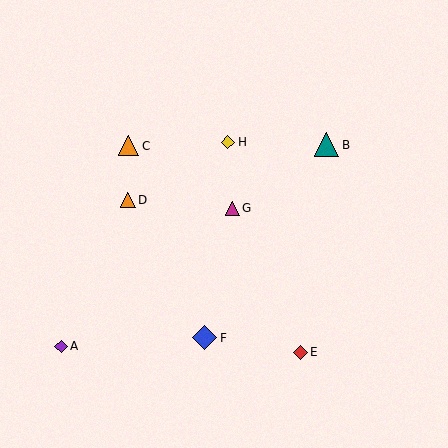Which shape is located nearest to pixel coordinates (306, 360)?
The red diamond (labeled E) at (300, 352) is nearest to that location.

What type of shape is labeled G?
Shape G is a magenta triangle.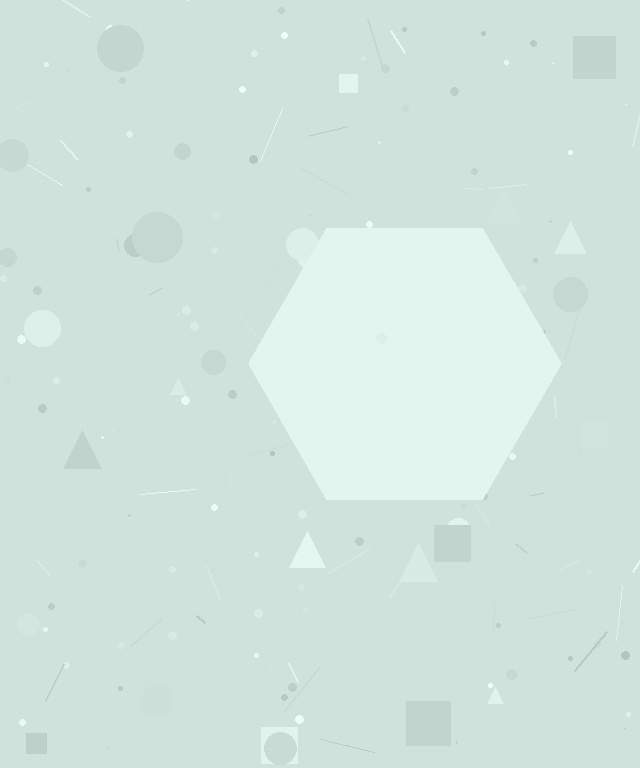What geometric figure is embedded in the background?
A hexagon is embedded in the background.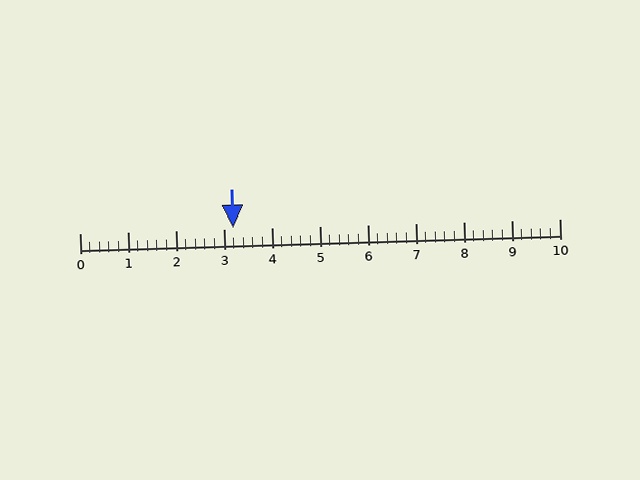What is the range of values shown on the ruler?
The ruler shows values from 0 to 10.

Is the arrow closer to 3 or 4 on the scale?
The arrow is closer to 3.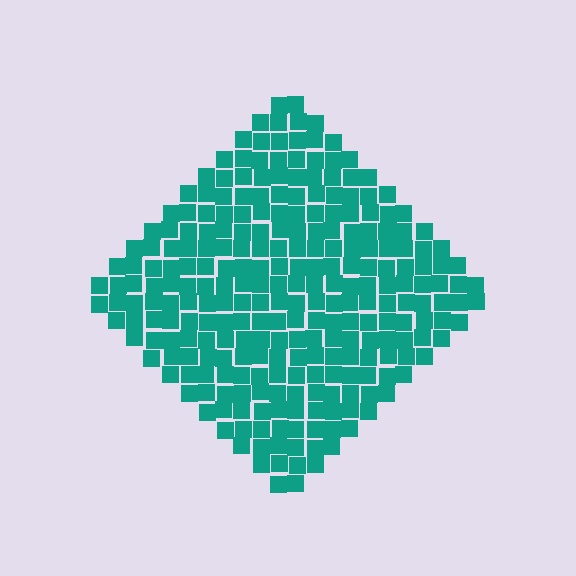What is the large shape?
The large shape is a diamond.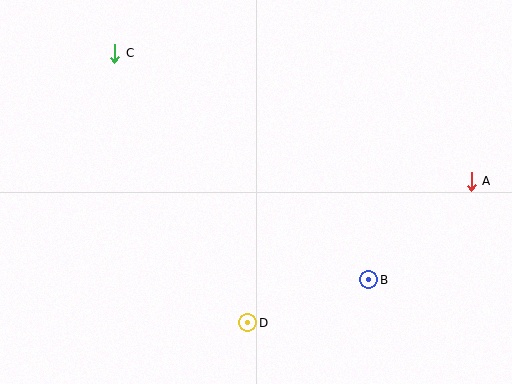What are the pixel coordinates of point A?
Point A is at (471, 181).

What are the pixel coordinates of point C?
Point C is at (115, 53).